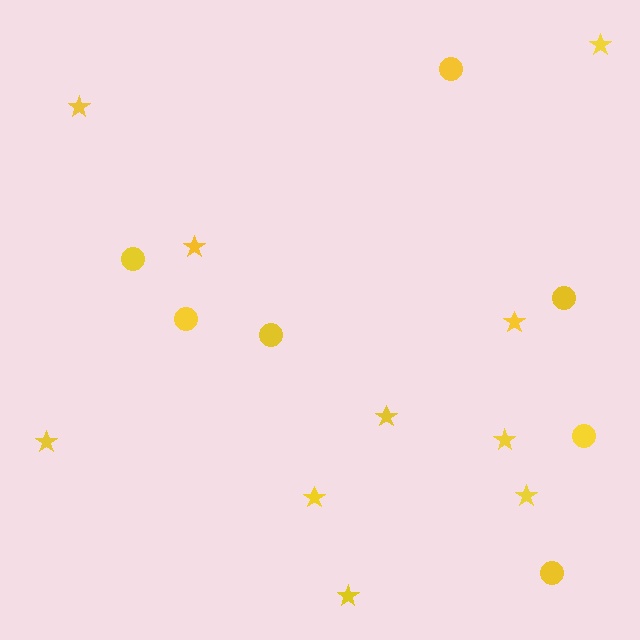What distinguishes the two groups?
There are 2 groups: one group of circles (7) and one group of stars (10).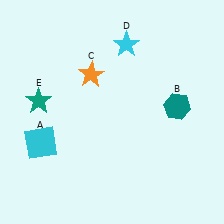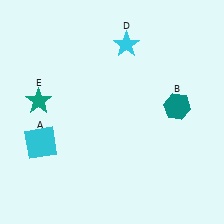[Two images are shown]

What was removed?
The orange star (C) was removed in Image 2.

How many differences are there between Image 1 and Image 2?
There is 1 difference between the two images.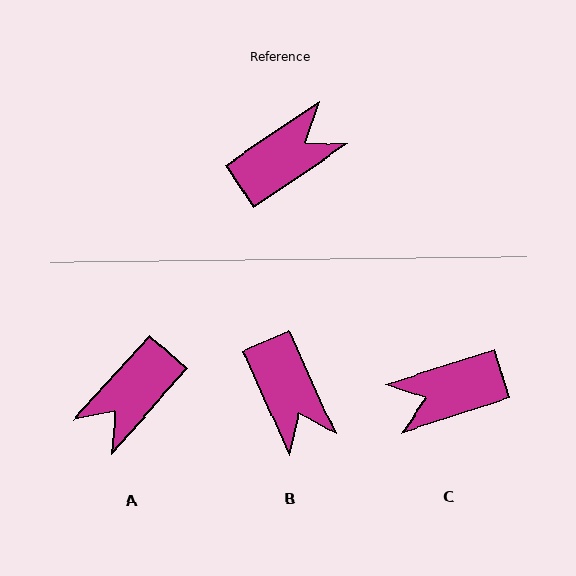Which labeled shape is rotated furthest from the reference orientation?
A, about 166 degrees away.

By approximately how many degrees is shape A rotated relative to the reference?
Approximately 166 degrees clockwise.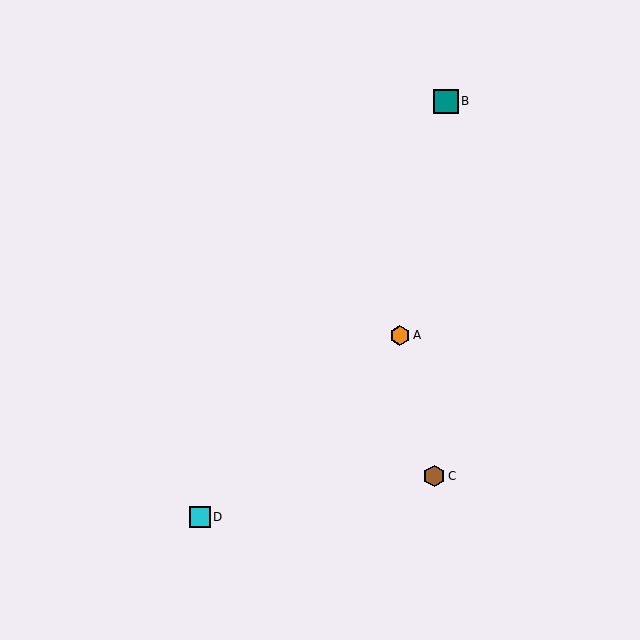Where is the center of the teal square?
The center of the teal square is at (446, 101).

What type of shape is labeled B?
Shape B is a teal square.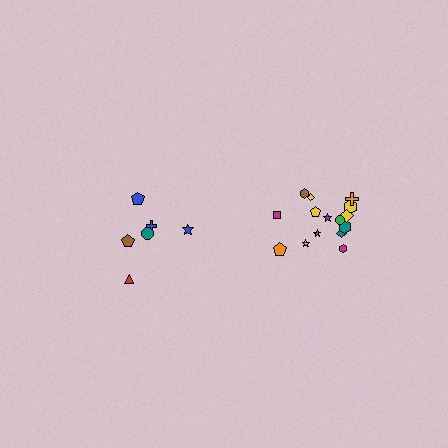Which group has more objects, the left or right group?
The right group.